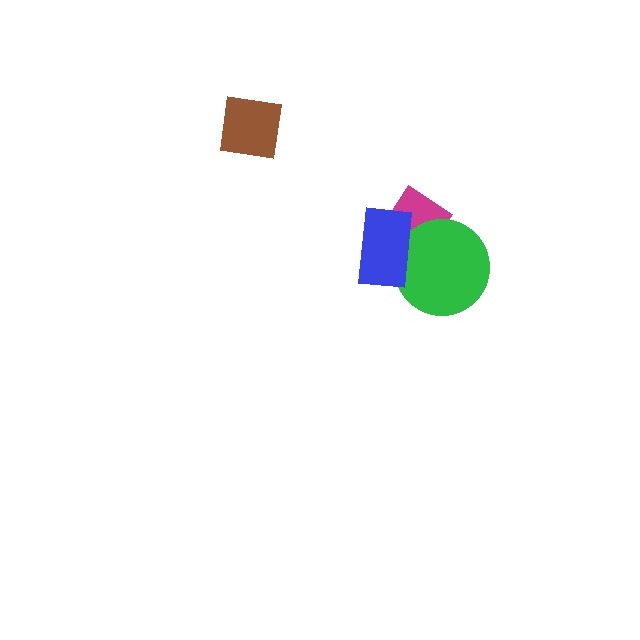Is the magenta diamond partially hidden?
Yes, it is partially covered by another shape.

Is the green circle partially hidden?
Yes, it is partially covered by another shape.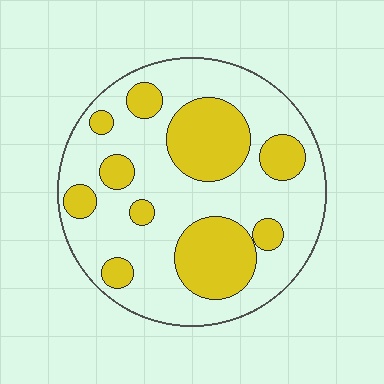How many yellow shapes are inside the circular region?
10.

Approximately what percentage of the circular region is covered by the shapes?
Approximately 30%.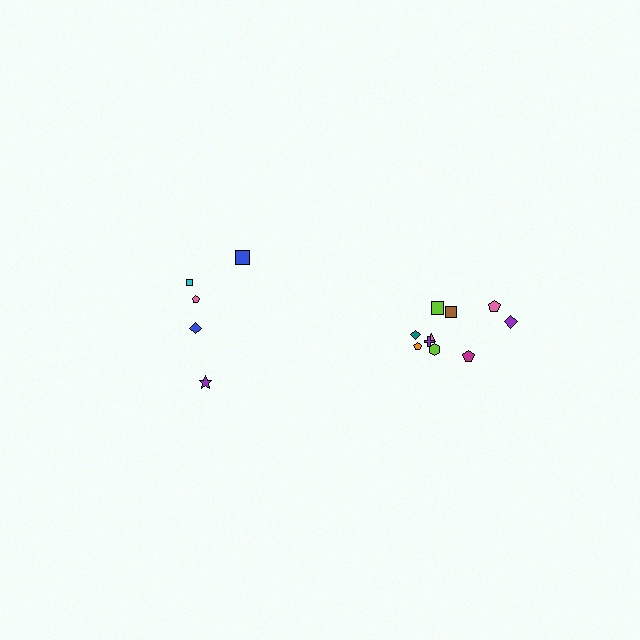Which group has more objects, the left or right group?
The right group.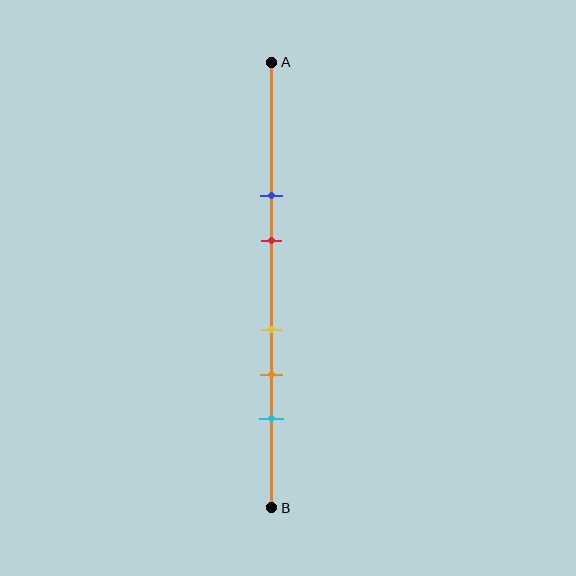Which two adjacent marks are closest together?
The yellow and orange marks are the closest adjacent pair.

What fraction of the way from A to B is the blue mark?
The blue mark is approximately 30% (0.3) of the way from A to B.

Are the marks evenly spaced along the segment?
No, the marks are not evenly spaced.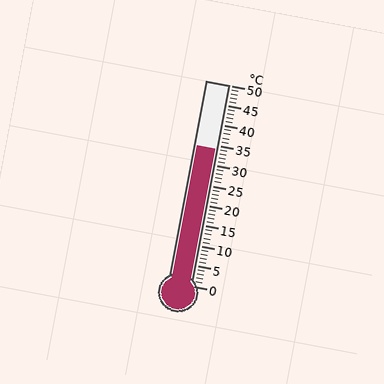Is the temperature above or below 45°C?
The temperature is below 45°C.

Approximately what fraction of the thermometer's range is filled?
The thermometer is filled to approximately 70% of its range.